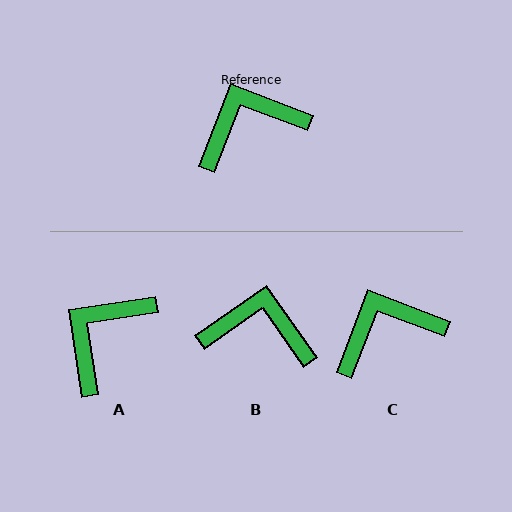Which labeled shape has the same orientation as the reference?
C.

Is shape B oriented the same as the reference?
No, it is off by about 34 degrees.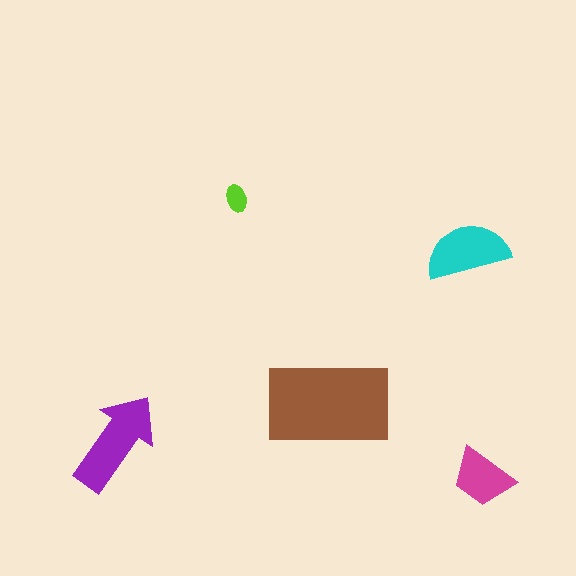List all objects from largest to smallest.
The brown rectangle, the purple arrow, the cyan semicircle, the magenta trapezoid, the lime ellipse.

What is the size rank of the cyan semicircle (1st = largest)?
3rd.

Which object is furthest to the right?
The magenta trapezoid is rightmost.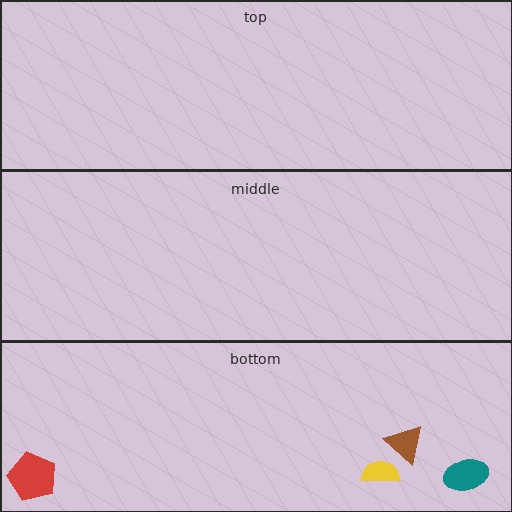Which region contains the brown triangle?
The bottom region.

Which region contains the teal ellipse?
The bottom region.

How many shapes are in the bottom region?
4.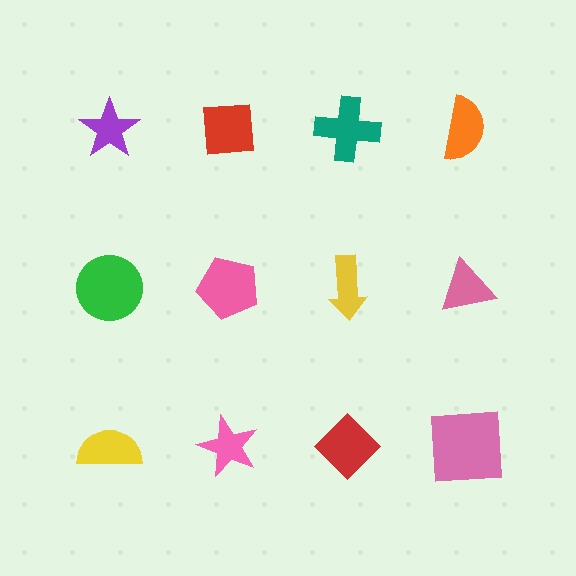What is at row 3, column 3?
A red diamond.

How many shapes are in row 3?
4 shapes.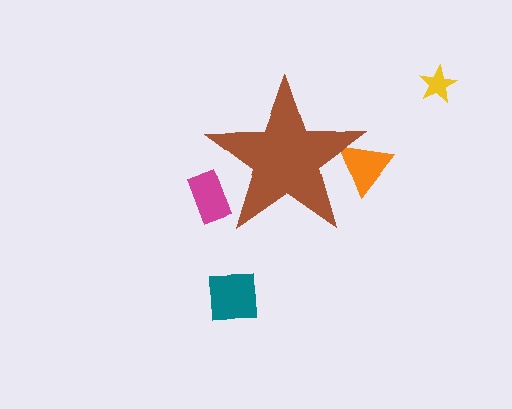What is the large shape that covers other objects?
A brown star.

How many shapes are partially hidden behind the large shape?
2 shapes are partially hidden.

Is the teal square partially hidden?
No, the teal square is fully visible.